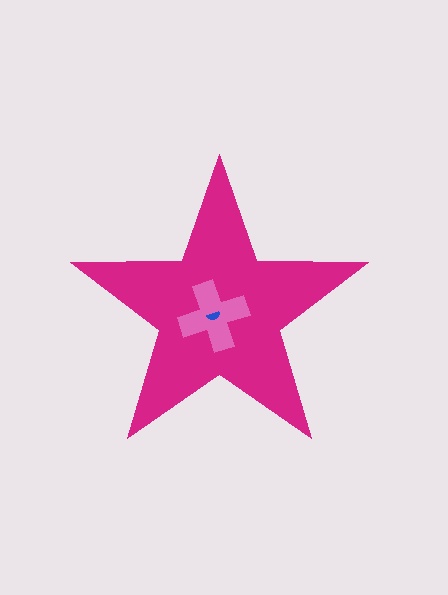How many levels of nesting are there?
3.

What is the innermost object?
The blue semicircle.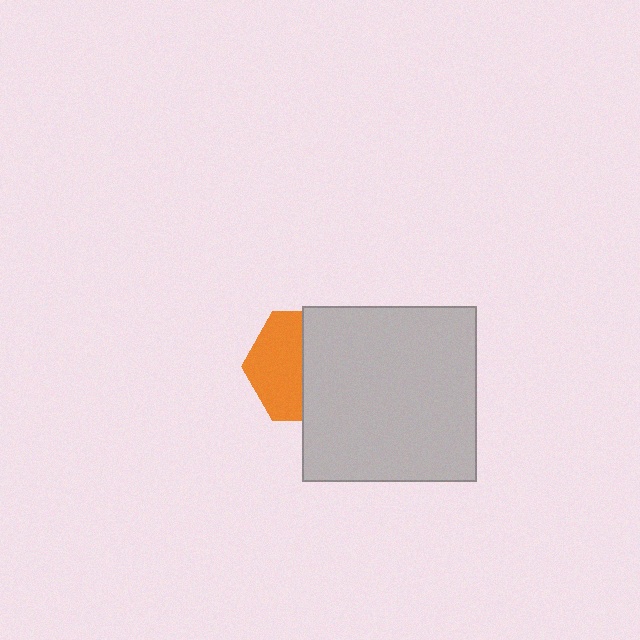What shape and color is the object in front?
The object in front is a light gray rectangle.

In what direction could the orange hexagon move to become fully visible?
The orange hexagon could move left. That would shift it out from behind the light gray rectangle entirely.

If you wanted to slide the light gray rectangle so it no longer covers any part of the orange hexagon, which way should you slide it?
Slide it right — that is the most direct way to separate the two shapes.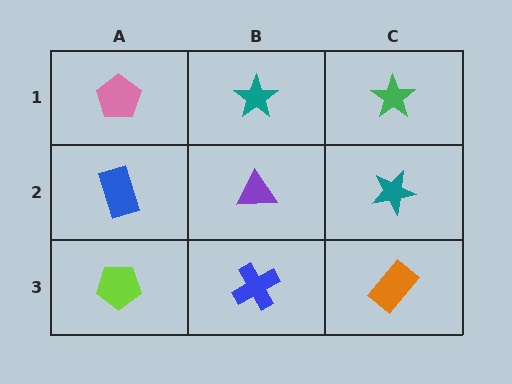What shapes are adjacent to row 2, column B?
A teal star (row 1, column B), a blue cross (row 3, column B), a blue rectangle (row 2, column A), a teal star (row 2, column C).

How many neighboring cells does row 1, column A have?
2.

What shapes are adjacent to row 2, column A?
A pink pentagon (row 1, column A), a lime pentagon (row 3, column A), a purple triangle (row 2, column B).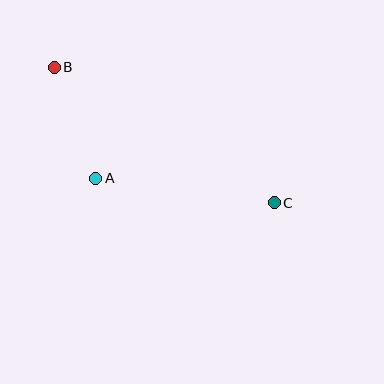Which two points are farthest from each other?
Points B and C are farthest from each other.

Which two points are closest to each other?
Points A and B are closest to each other.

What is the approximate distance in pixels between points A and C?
The distance between A and C is approximately 180 pixels.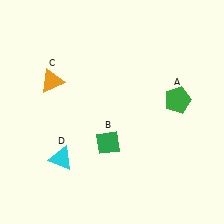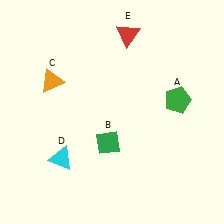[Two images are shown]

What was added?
A red triangle (E) was added in Image 2.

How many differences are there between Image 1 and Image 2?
There is 1 difference between the two images.